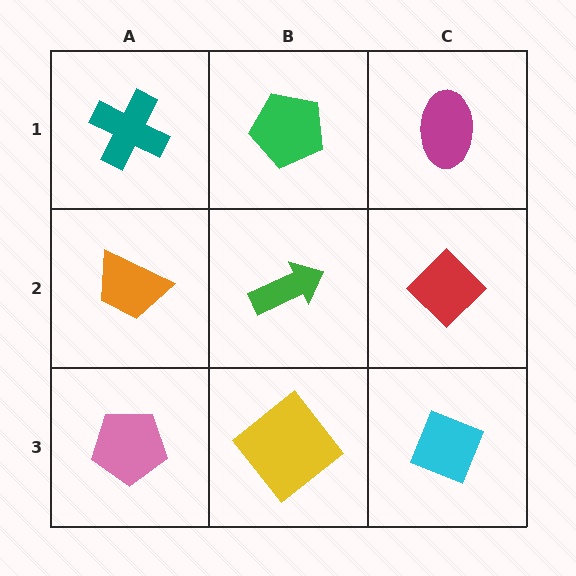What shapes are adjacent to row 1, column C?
A red diamond (row 2, column C), a green pentagon (row 1, column B).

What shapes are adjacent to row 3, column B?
A green arrow (row 2, column B), a pink pentagon (row 3, column A), a cyan diamond (row 3, column C).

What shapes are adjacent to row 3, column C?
A red diamond (row 2, column C), a yellow diamond (row 3, column B).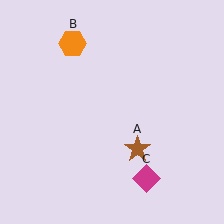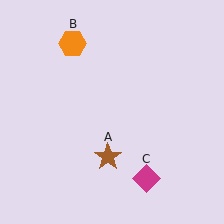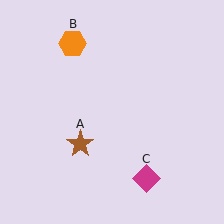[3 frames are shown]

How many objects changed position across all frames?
1 object changed position: brown star (object A).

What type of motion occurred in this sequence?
The brown star (object A) rotated clockwise around the center of the scene.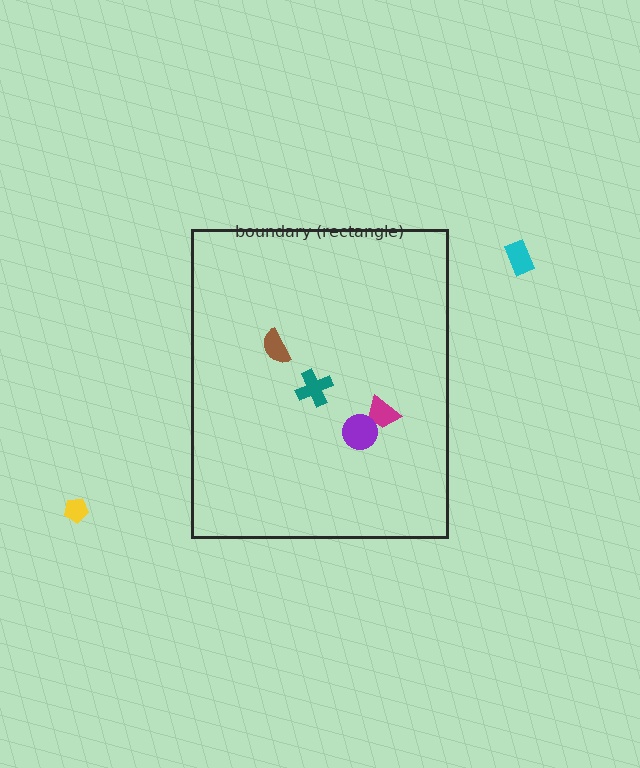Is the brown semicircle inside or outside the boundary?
Inside.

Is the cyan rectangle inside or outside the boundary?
Outside.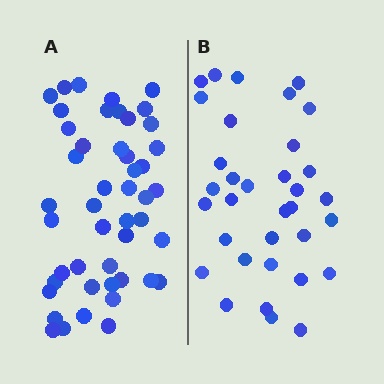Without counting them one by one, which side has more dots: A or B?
Region A (the left region) has more dots.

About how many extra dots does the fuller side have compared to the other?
Region A has approximately 15 more dots than region B.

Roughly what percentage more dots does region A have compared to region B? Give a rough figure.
About 40% more.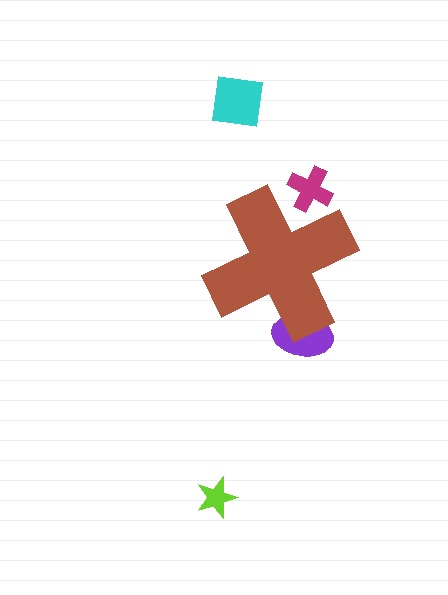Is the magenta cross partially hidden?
Yes, the magenta cross is partially hidden behind the brown cross.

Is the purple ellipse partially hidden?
Yes, the purple ellipse is partially hidden behind the brown cross.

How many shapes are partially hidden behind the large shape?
2 shapes are partially hidden.